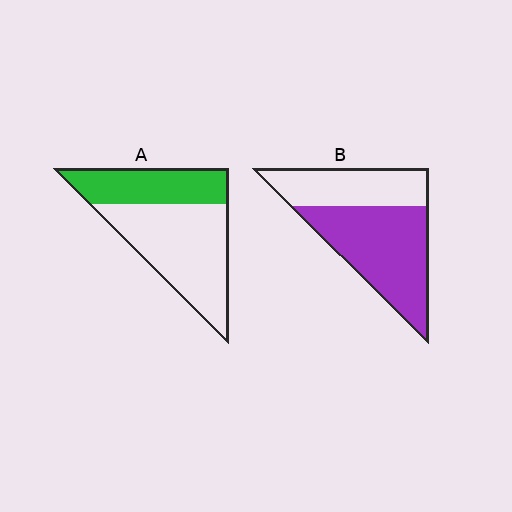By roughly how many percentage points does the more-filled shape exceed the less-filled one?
By roughly 25 percentage points (B over A).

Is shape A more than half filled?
No.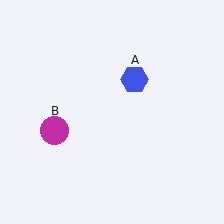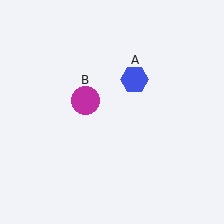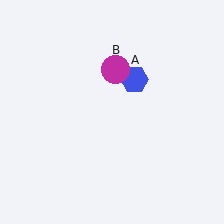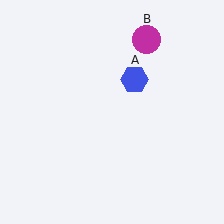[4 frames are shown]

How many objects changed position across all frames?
1 object changed position: magenta circle (object B).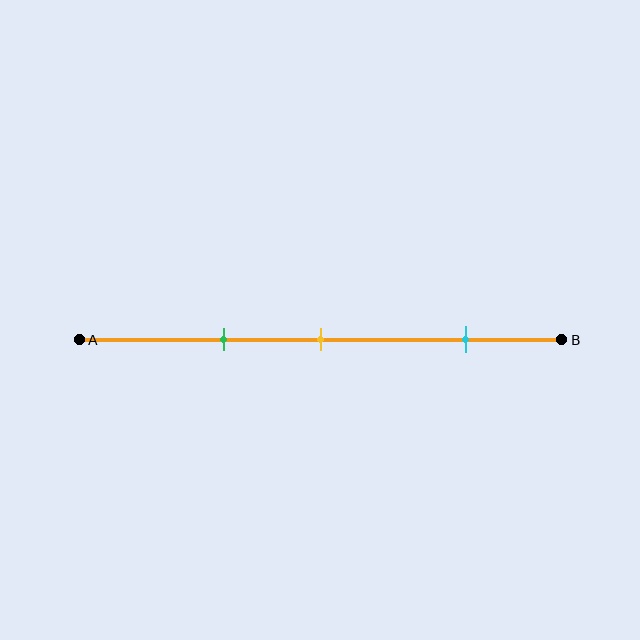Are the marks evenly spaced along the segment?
No, the marks are not evenly spaced.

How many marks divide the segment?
There are 3 marks dividing the segment.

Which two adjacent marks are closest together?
The green and yellow marks are the closest adjacent pair.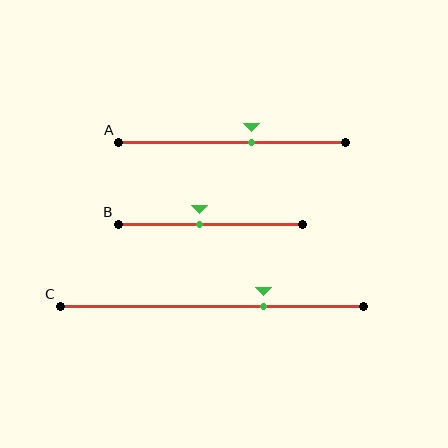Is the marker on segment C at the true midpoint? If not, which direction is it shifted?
No, the marker on segment C is shifted to the right by about 17% of the segment length.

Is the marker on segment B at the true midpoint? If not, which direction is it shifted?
No, the marker on segment B is shifted to the left by about 6% of the segment length.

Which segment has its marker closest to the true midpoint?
Segment B has its marker closest to the true midpoint.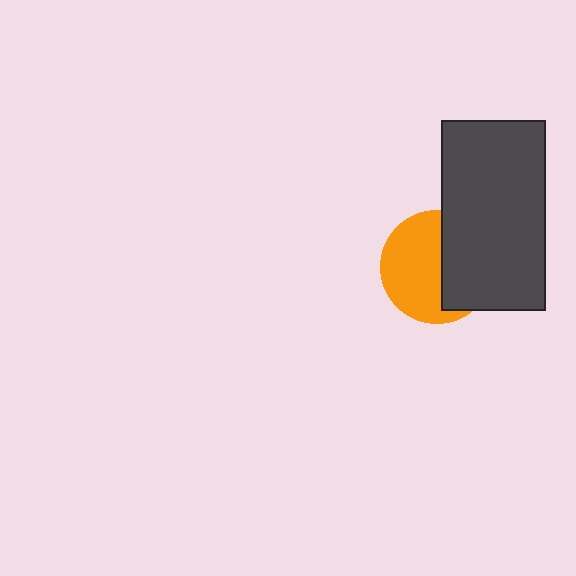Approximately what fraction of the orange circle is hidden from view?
Roughly 43% of the orange circle is hidden behind the dark gray rectangle.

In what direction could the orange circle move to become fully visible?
The orange circle could move left. That would shift it out from behind the dark gray rectangle entirely.